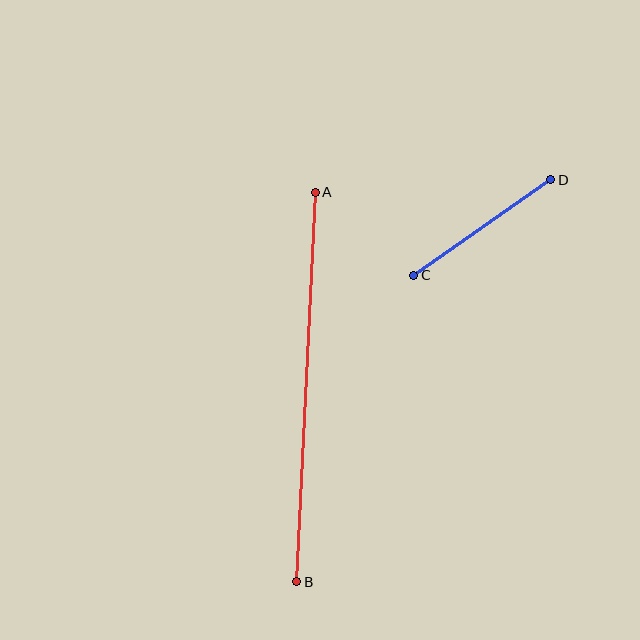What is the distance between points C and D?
The distance is approximately 167 pixels.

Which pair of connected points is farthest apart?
Points A and B are farthest apart.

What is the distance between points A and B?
The distance is approximately 390 pixels.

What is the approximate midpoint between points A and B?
The midpoint is at approximately (306, 387) pixels.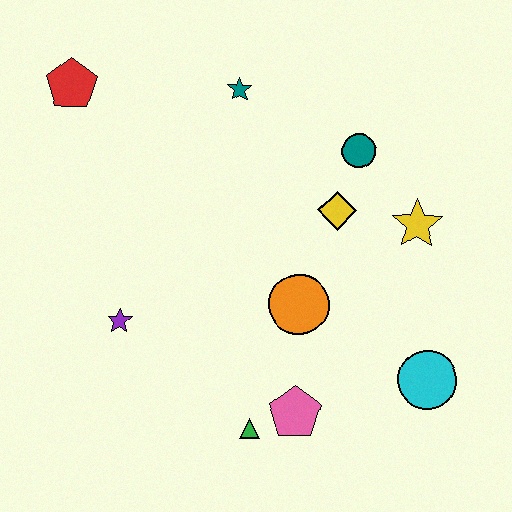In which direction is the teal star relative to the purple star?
The teal star is above the purple star.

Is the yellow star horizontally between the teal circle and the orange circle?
No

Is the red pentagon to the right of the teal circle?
No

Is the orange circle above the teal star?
No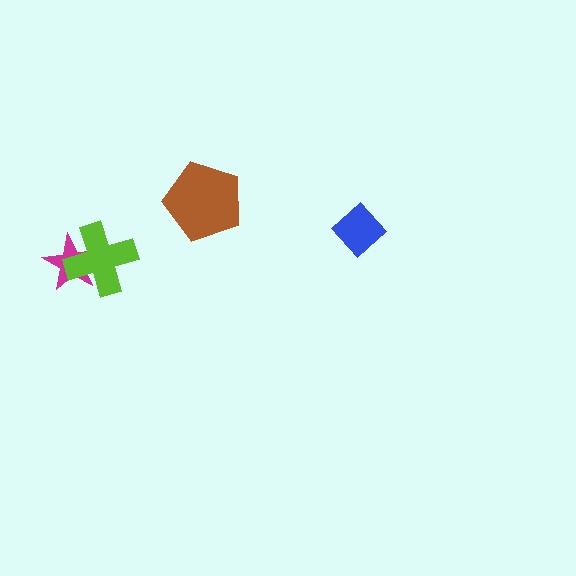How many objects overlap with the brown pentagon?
0 objects overlap with the brown pentagon.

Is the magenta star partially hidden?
Yes, it is partially covered by another shape.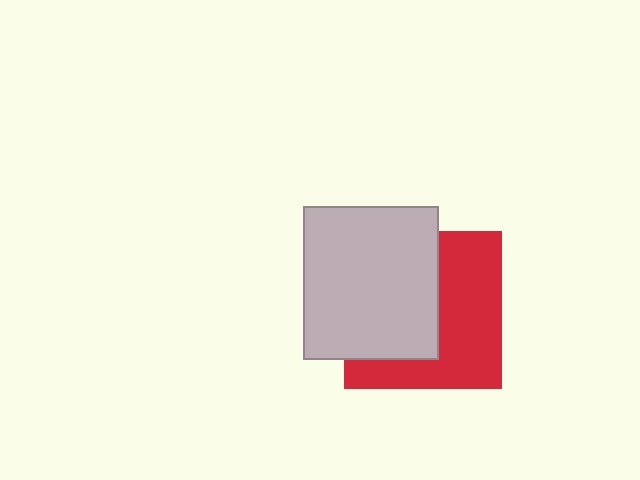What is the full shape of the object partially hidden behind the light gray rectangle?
The partially hidden object is a red square.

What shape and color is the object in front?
The object in front is a light gray rectangle.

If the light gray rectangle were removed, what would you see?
You would see the complete red square.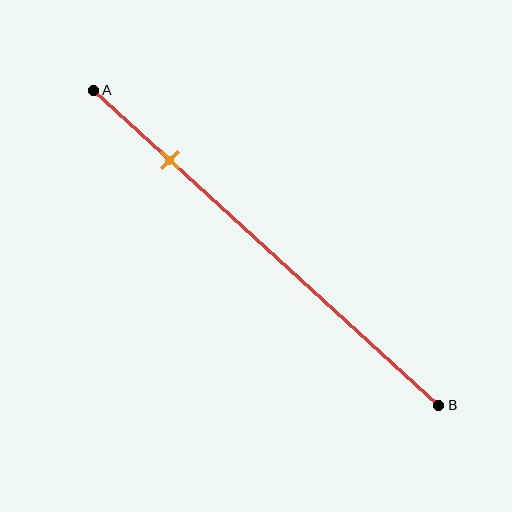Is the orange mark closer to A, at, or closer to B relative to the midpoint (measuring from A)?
The orange mark is closer to point A than the midpoint of segment AB.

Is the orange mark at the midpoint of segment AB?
No, the mark is at about 20% from A, not at the 50% midpoint.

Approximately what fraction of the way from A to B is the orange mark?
The orange mark is approximately 20% of the way from A to B.